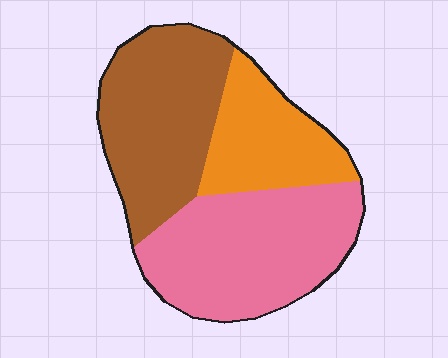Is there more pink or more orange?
Pink.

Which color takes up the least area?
Orange, at roughly 25%.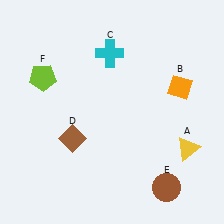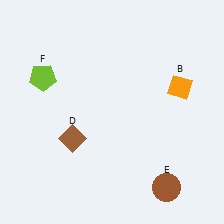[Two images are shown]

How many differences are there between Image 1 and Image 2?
There are 2 differences between the two images.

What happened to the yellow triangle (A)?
The yellow triangle (A) was removed in Image 2. It was in the bottom-right area of Image 1.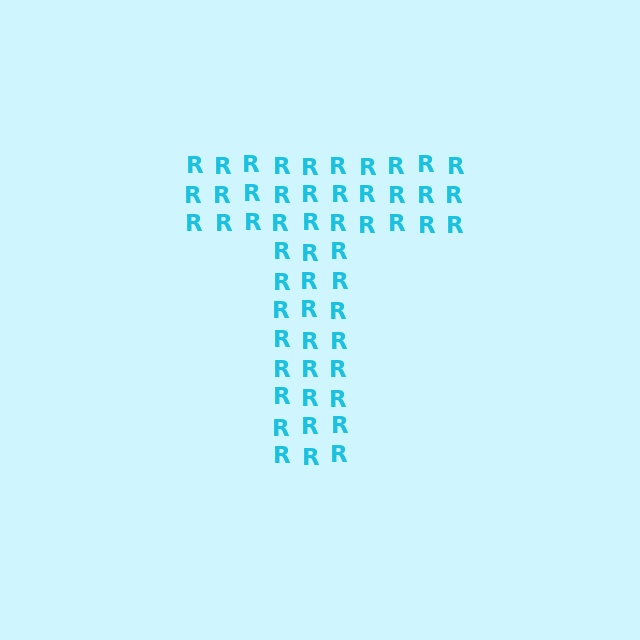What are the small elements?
The small elements are letter R's.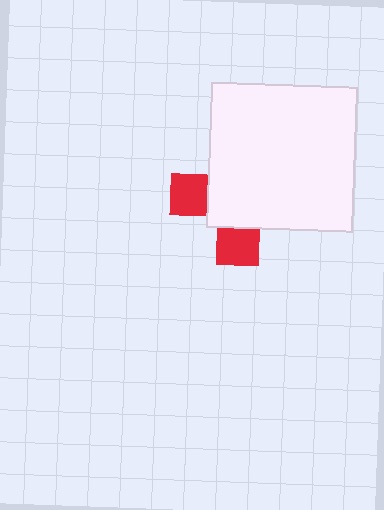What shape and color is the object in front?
The object in front is a white square.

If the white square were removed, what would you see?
You would see the complete red cross.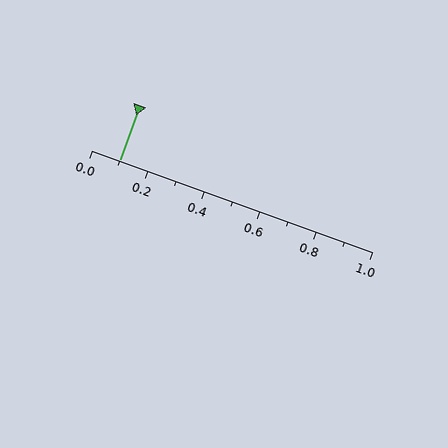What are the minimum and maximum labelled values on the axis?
The axis runs from 0.0 to 1.0.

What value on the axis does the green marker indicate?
The marker indicates approximately 0.1.